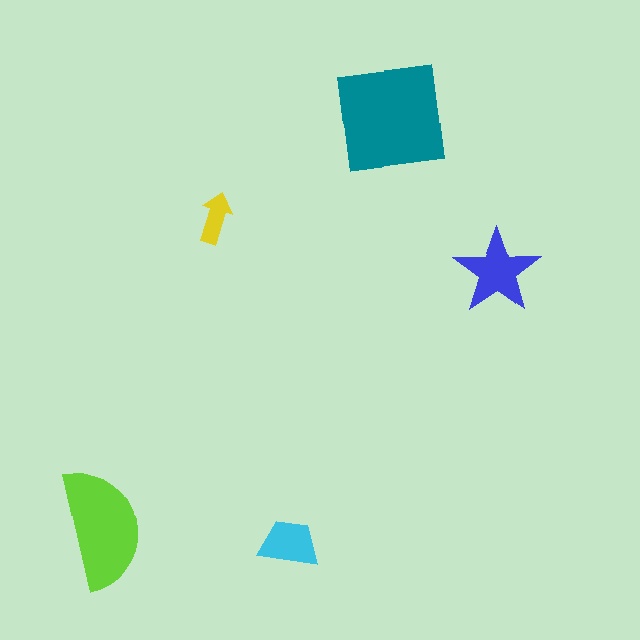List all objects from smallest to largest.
The yellow arrow, the cyan trapezoid, the blue star, the lime semicircle, the teal square.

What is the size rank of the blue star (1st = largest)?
3rd.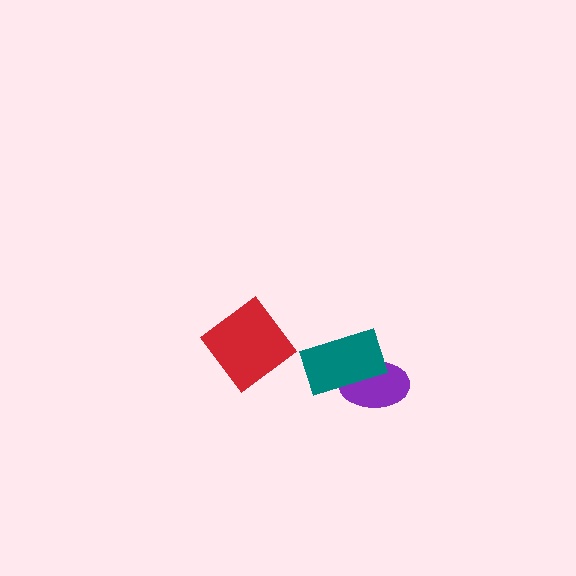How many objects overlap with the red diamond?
0 objects overlap with the red diamond.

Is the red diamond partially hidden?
No, no other shape covers it.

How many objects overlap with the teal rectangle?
1 object overlaps with the teal rectangle.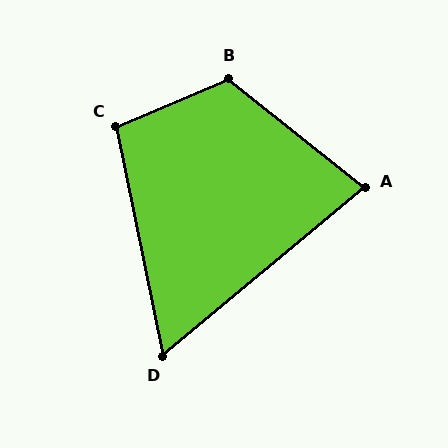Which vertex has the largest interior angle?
B, at approximately 118 degrees.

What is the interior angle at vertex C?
Approximately 102 degrees (obtuse).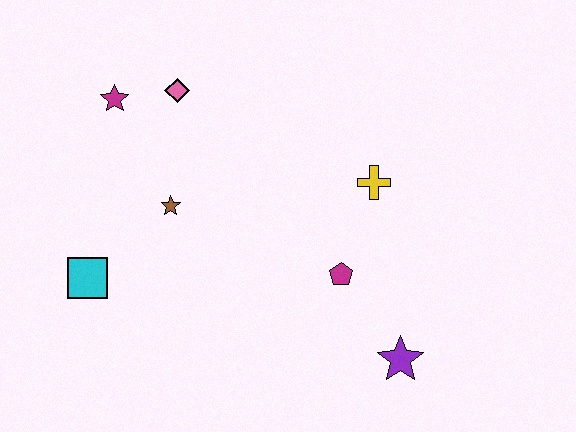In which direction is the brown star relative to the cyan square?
The brown star is to the right of the cyan square.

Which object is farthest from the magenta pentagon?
The magenta star is farthest from the magenta pentagon.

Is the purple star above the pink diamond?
No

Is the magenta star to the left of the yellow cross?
Yes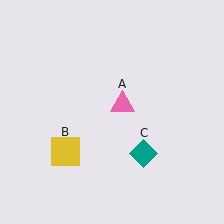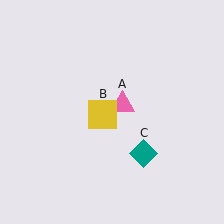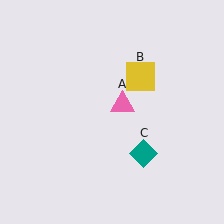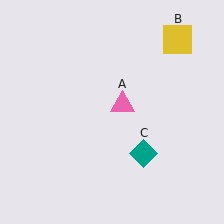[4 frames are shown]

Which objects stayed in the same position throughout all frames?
Pink triangle (object A) and teal diamond (object C) remained stationary.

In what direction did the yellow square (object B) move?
The yellow square (object B) moved up and to the right.